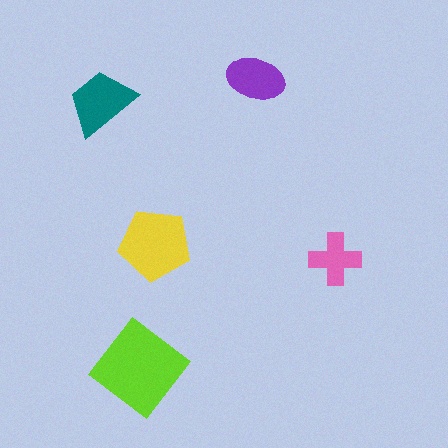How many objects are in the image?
There are 5 objects in the image.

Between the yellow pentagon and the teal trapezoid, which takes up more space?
The yellow pentagon.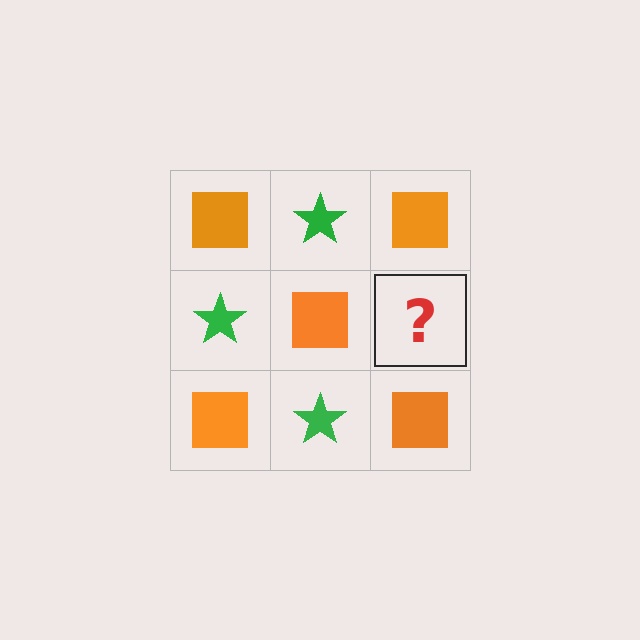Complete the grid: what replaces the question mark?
The question mark should be replaced with a green star.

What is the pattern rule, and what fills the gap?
The rule is that it alternates orange square and green star in a checkerboard pattern. The gap should be filled with a green star.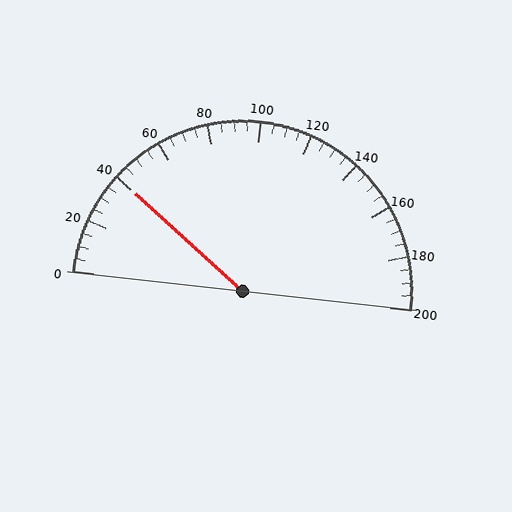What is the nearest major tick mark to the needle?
The nearest major tick mark is 40.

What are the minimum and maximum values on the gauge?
The gauge ranges from 0 to 200.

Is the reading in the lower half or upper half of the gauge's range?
The reading is in the lower half of the range (0 to 200).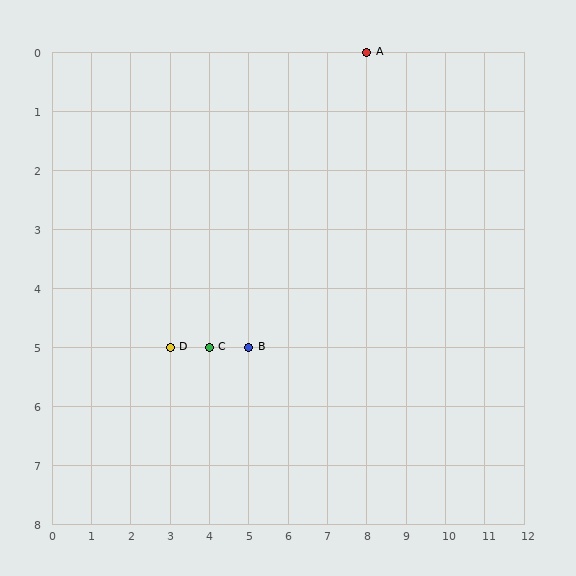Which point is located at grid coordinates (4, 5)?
Point C is at (4, 5).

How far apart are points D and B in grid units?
Points D and B are 2 columns apart.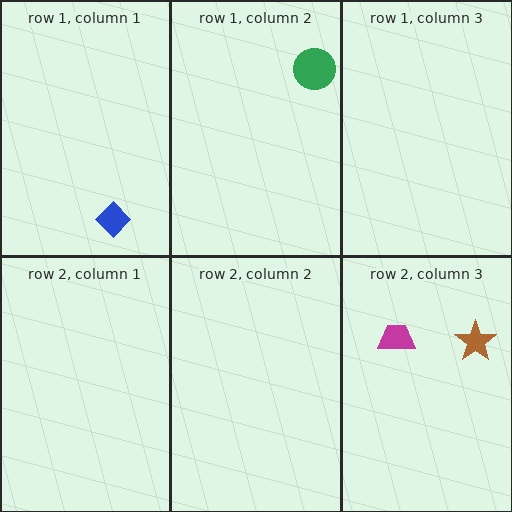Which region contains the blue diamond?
The row 1, column 1 region.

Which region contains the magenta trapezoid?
The row 2, column 3 region.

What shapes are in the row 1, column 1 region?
The blue diamond.